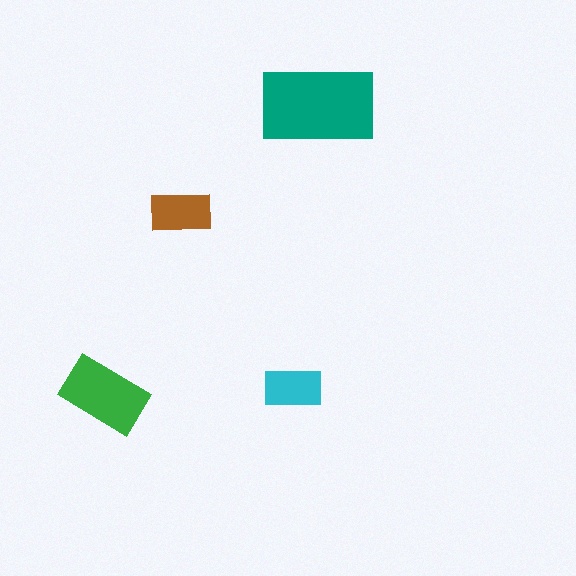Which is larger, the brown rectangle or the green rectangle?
The green one.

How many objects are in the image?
There are 4 objects in the image.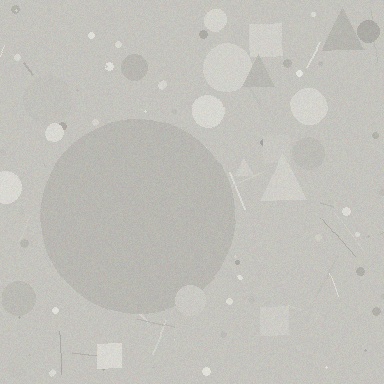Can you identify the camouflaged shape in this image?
The camouflaged shape is a circle.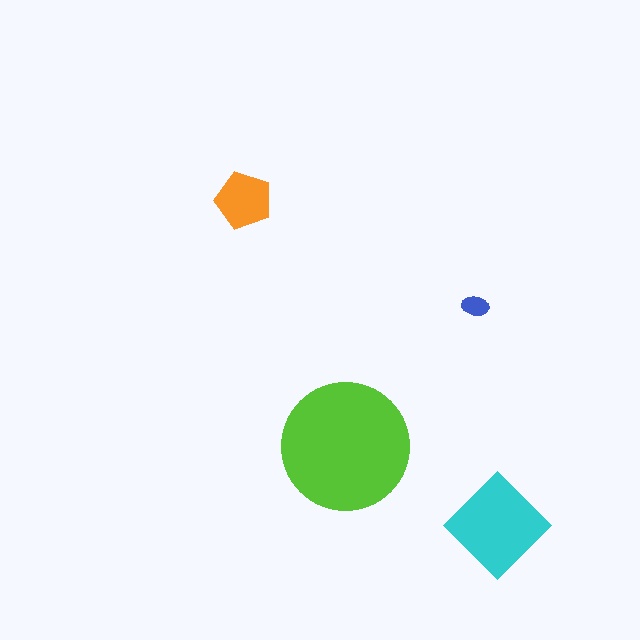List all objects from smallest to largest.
The blue ellipse, the orange pentagon, the cyan diamond, the lime circle.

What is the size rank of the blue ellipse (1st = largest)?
4th.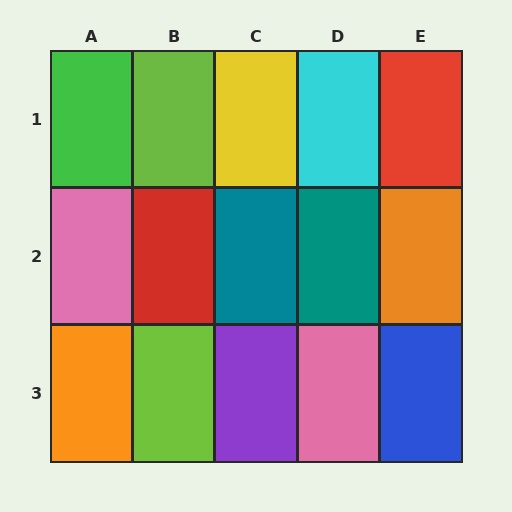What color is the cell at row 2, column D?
Teal.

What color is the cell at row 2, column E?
Orange.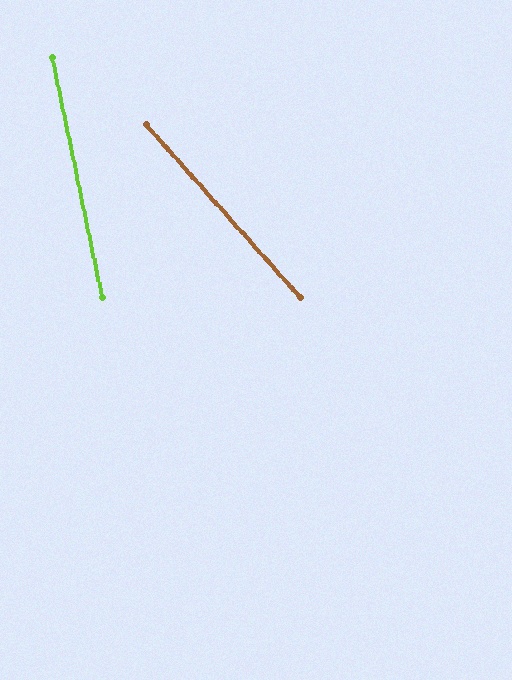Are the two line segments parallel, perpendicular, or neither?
Neither parallel nor perpendicular — they differ by about 30°.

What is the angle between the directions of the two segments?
Approximately 30 degrees.